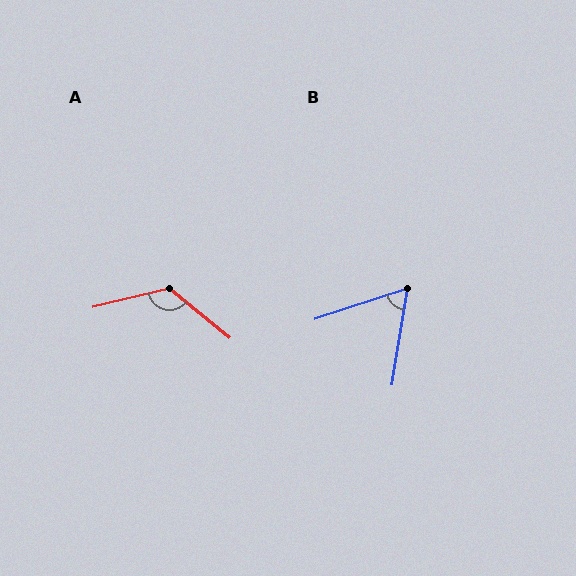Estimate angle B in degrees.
Approximately 63 degrees.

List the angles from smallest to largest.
B (63°), A (127°).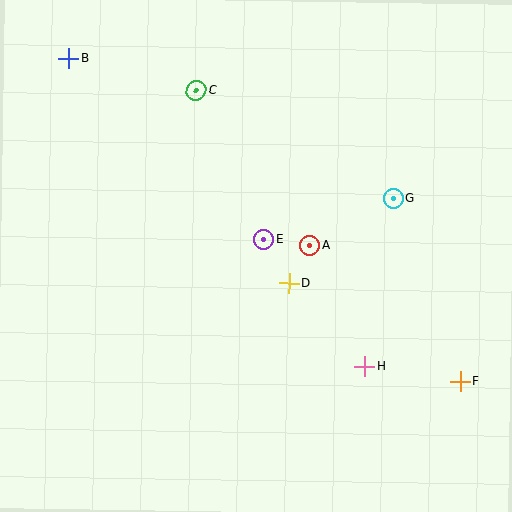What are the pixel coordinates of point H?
Point H is at (365, 366).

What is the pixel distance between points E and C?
The distance between E and C is 164 pixels.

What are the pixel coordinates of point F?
Point F is at (461, 382).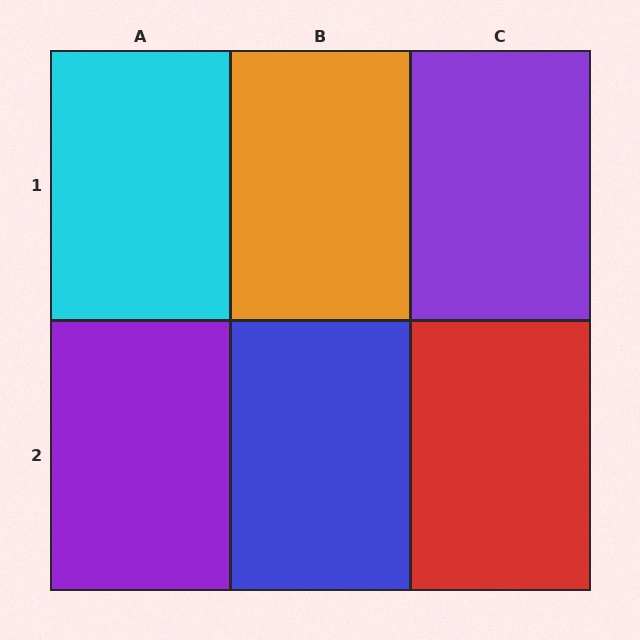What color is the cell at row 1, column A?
Cyan.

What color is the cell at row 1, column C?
Purple.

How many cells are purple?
2 cells are purple.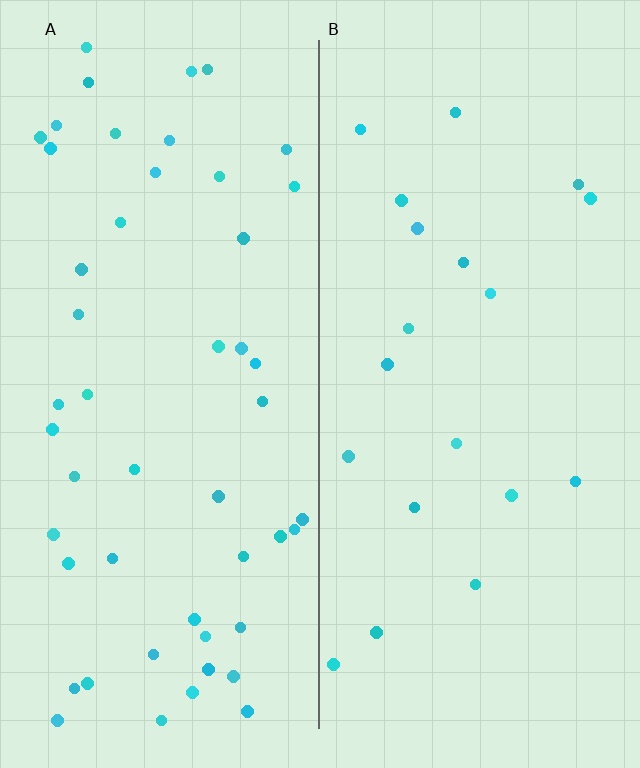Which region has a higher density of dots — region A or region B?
A (the left).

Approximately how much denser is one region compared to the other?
Approximately 2.6× — region A over region B.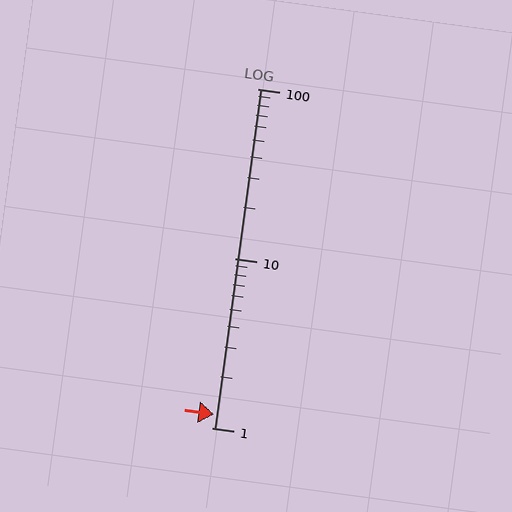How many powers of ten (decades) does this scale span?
The scale spans 2 decades, from 1 to 100.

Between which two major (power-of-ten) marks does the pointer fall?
The pointer is between 1 and 10.